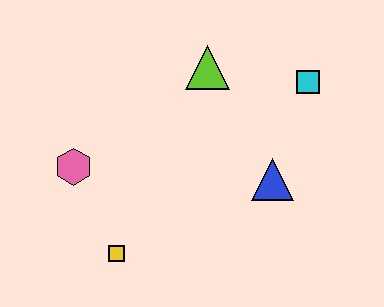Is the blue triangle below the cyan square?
Yes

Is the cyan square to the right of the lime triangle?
Yes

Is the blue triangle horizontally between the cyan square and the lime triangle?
Yes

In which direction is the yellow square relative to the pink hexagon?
The yellow square is below the pink hexagon.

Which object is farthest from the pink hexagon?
The cyan square is farthest from the pink hexagon.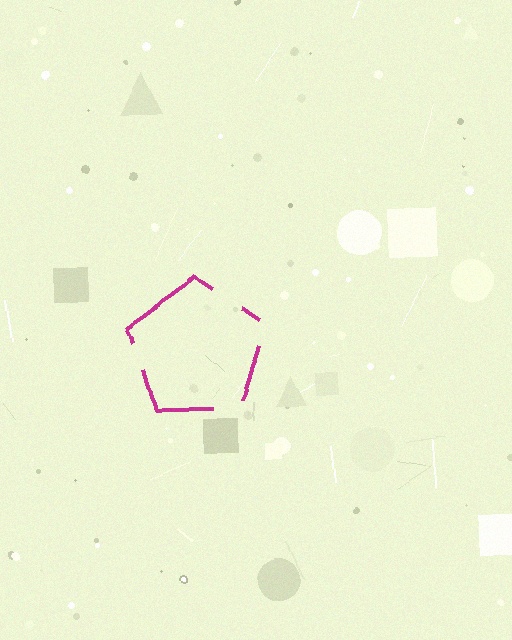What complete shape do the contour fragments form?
The contour fragments form a pentagon.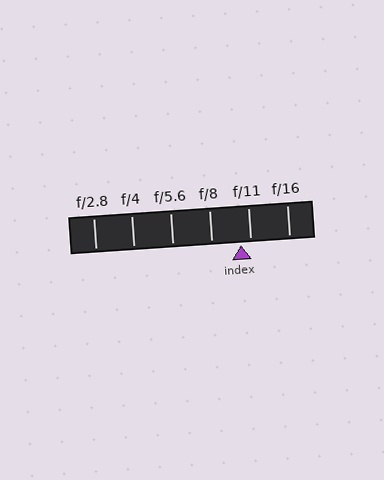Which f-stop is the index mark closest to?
The index mark is closest to f/11.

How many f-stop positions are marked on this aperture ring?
There are 6 f-stop positions marked.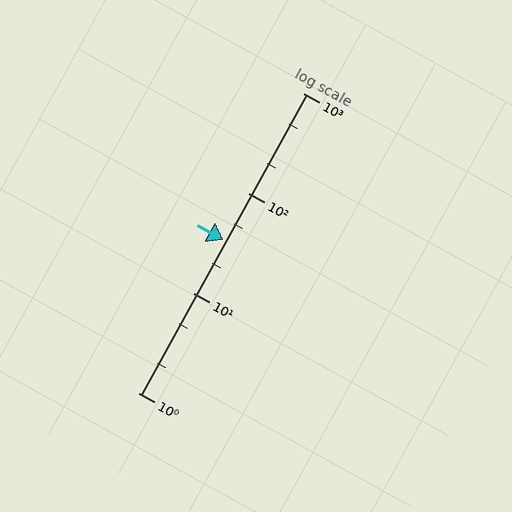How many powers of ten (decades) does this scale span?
The scale spans 3 decades, from 1 to 1000.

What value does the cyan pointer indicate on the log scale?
The pointer indicates approximately 34.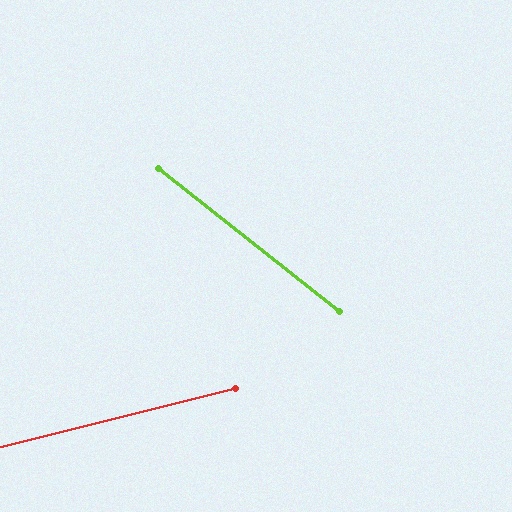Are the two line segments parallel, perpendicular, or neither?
Neither parallel nor perpendicular — they differ by about 52°.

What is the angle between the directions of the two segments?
Approximately 52 degrees.